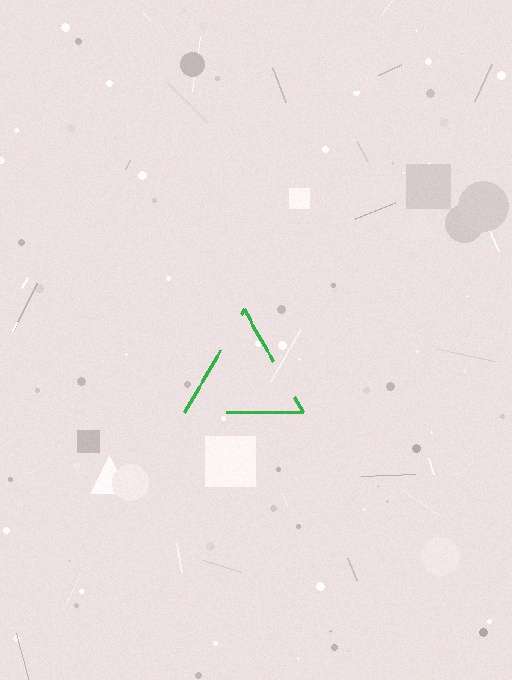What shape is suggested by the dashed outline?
The dashed outline suggests a triangle.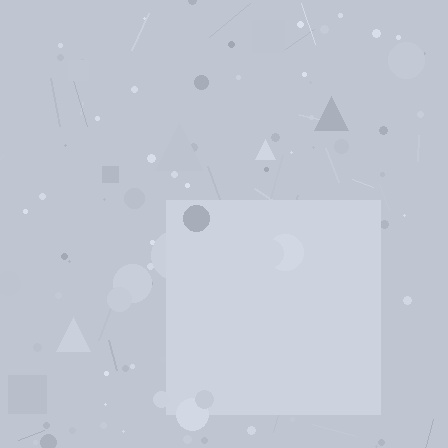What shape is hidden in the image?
A square is hidden in the image.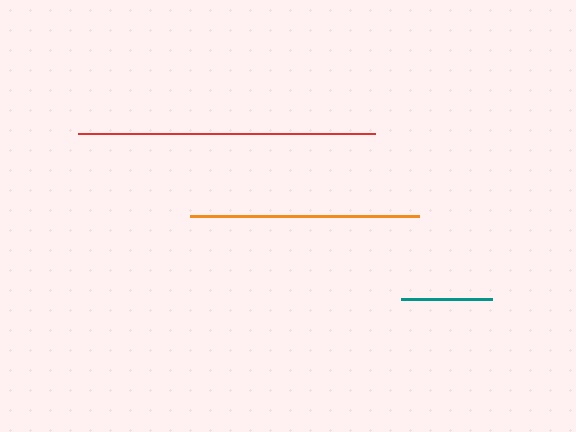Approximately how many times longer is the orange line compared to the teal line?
The orange line is approximately 2.5 times the length of the teal line.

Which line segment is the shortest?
The teal line is the shortest at approximately 90 pixels.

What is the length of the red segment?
The red segment is approximately 297 pixels long.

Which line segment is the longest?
The red line is the longest at approximately 297 pixels.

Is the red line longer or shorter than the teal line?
The red line is longer than the teal line.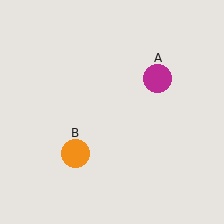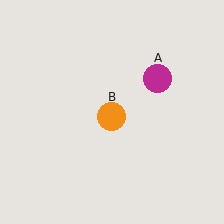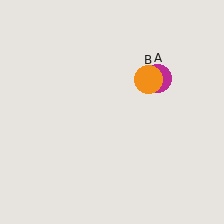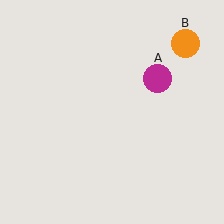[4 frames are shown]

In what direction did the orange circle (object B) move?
The orange circle (object B) moved up and to the right.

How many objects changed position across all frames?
1 object changed position: orange circle (object B).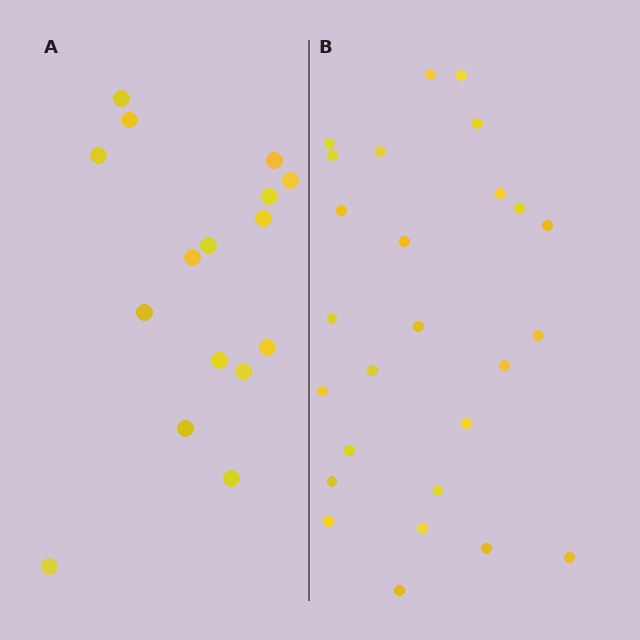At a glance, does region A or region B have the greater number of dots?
Region B (the right region) has more dots.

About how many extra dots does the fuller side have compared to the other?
Region B has roughly 10 or so more dots than region A.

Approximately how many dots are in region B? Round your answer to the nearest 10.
About 30 dots. (The exact count is 26, which rounds to 30.)